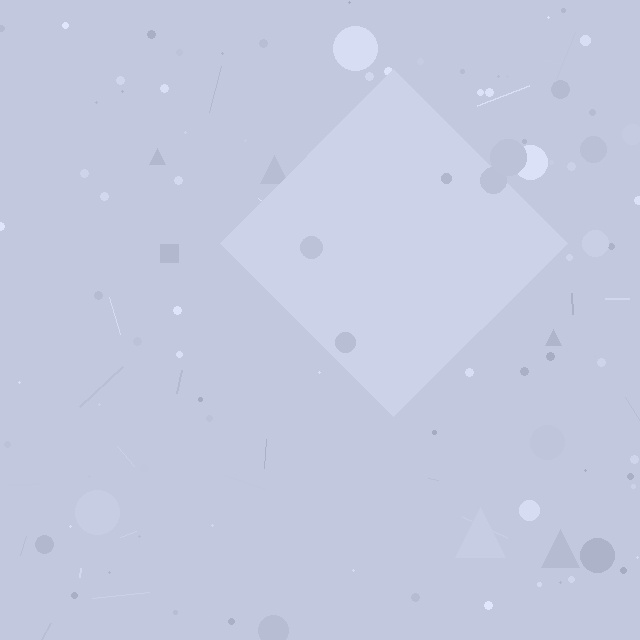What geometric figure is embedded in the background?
A diamond is embedded in the background.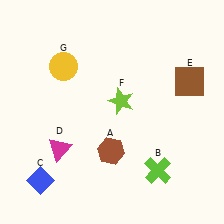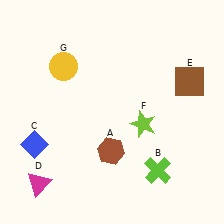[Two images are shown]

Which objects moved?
The objects that moved are: the blue diamond (C), the magenta triangle (D), the lime star (F).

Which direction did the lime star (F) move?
The lime star (F) moved down.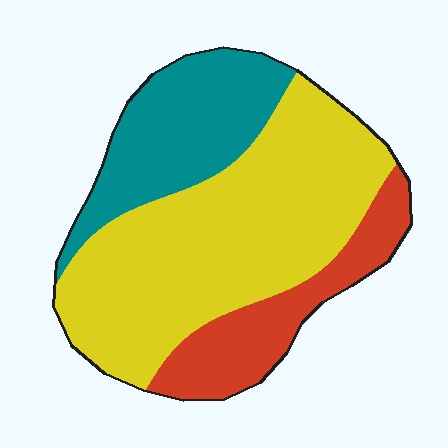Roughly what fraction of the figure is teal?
Teal takes up about one quarter (1/4) of the figure.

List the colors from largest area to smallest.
From largest to smallest: yellow, teal, red.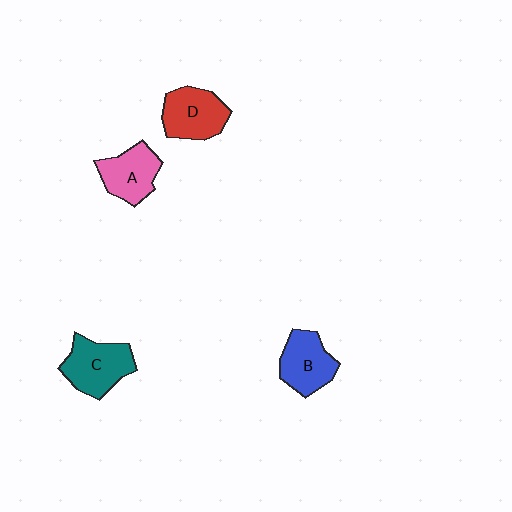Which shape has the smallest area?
Shape A (pink).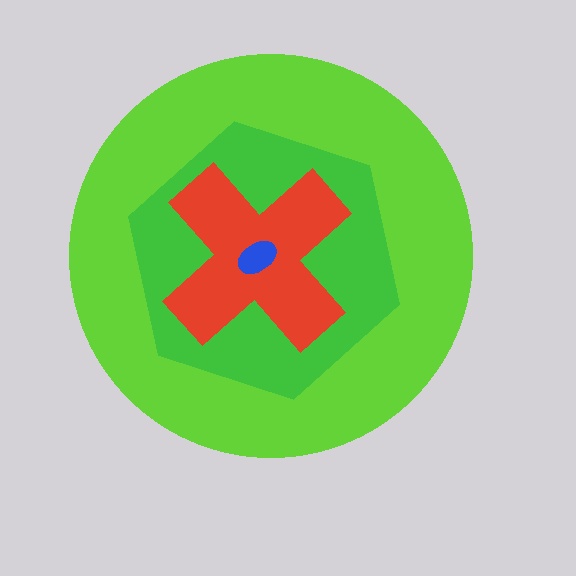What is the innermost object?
The blue ellipse.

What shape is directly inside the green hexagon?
The red cross.